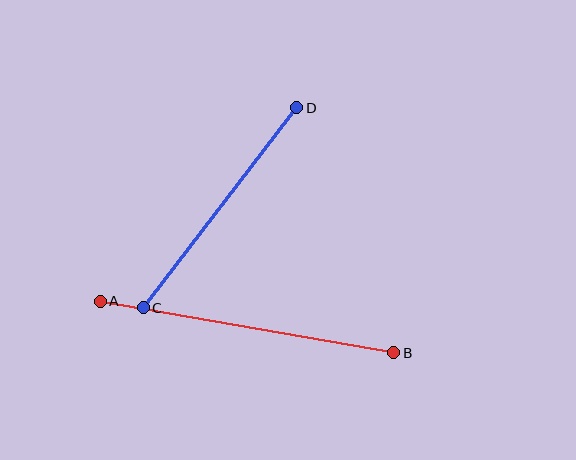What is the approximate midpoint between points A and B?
The midpoint is at approximately (247, 327) pixels.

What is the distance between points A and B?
The distance is approximately 298 pixels.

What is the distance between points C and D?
The distance is approximately 252 pixels.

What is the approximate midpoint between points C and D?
The midpoint is at approximately (220, 208) pixels.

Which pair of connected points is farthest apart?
Points A and B are farthest apart.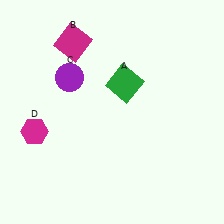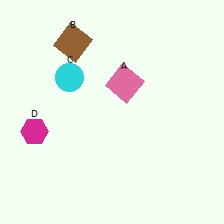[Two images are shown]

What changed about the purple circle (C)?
In Image 1, C is purple. In Image 2, it changed to cyan.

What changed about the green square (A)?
In Image 1, A is green. In Image 2, it changed to pink.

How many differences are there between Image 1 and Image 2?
There are 3 differences between the two images.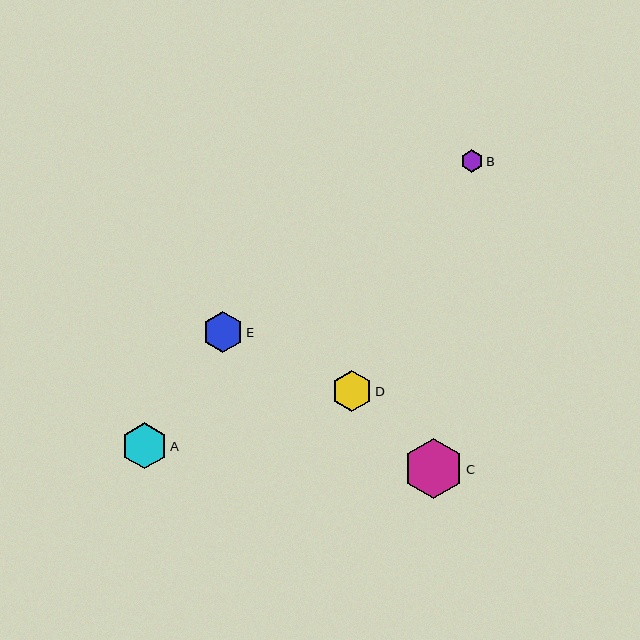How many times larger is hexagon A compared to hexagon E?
Hexagon A is approximately 1.1 times the size of hexagon E.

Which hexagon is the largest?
Hexagon C is the largest with a size of approximately 60 pixels.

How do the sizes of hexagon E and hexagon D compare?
Hexagon E and hexagon D are approximately the same size.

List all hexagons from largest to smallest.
From largest to smallest: C, A, E, D, B.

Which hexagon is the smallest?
Hexagon B is the smallest with a size of approximately 22 pixels.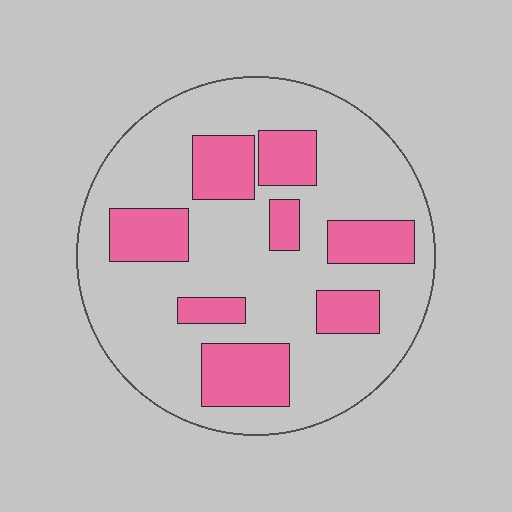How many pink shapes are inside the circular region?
8.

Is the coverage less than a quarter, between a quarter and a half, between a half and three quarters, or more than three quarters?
Between a quarter and a half.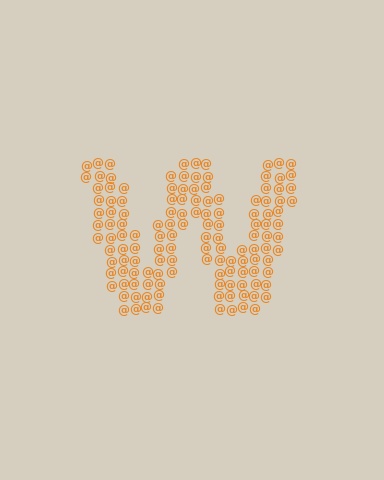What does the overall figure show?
The overall figure shows the letter W.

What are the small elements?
The small elements are at signs.